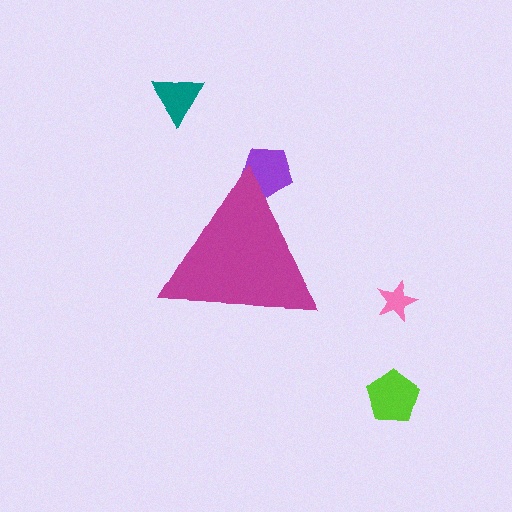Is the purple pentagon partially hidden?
Yes, the purple pentagon is partially hidden behind the magenta triangle.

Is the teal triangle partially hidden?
No, the teal triangle is fully visible.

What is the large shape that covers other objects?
A magenta triangle.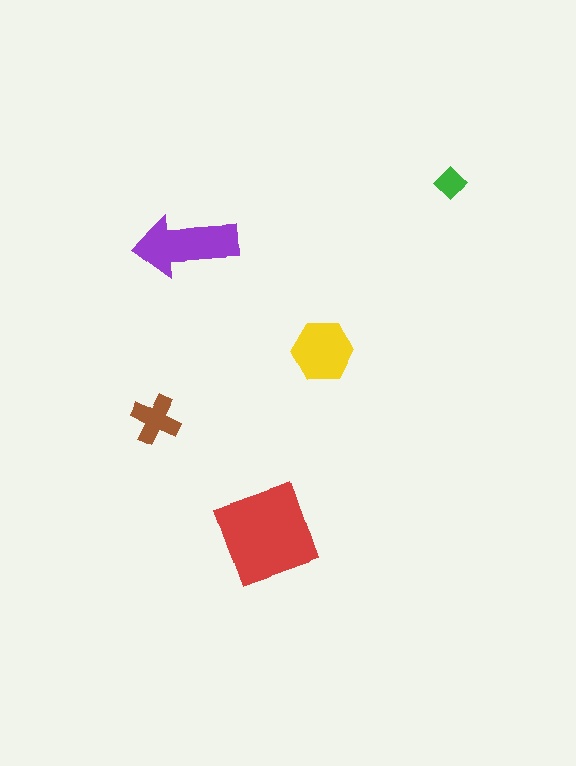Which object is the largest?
The red square.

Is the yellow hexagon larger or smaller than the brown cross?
Larger.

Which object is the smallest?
The green diamond.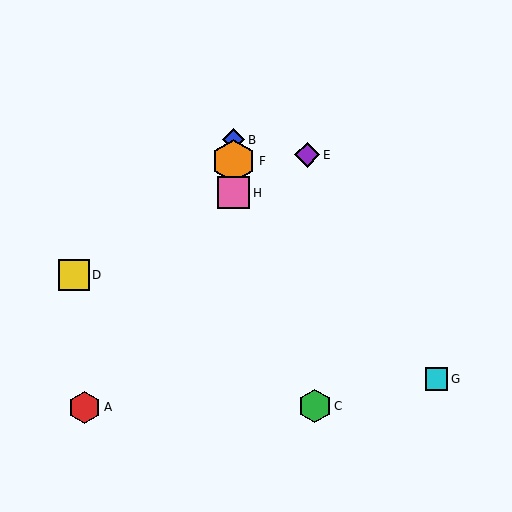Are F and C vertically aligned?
No, F is at x≈234 and C is at x≈315.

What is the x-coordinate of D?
Object D is at x≈74.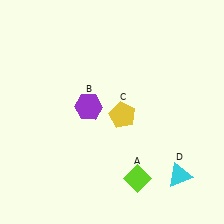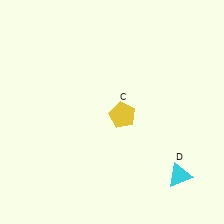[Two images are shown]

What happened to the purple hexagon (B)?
The purple hexagon (B) was removed in Image 2. It was in the top-left area of Image 1.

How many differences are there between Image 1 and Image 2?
There are 2 differences between the two images.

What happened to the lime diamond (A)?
The lime diamond (A) was removed in Image 2. It was in the bottom-right area of Image 1.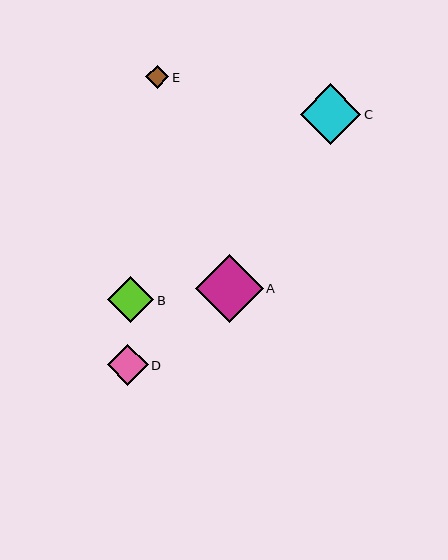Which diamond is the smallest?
Diamond E is the smallest with a size of approximately 23 pixels.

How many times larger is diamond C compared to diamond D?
Diamond C is approximately 1.5 times the size of diamond D.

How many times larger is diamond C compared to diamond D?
Diamond C is approximately 1.5 times the size of diamond D.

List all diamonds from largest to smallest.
From largest to smallest: A, C, B, D, E.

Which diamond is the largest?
Diamond A is the largest with a size of approximately 68 pixels.